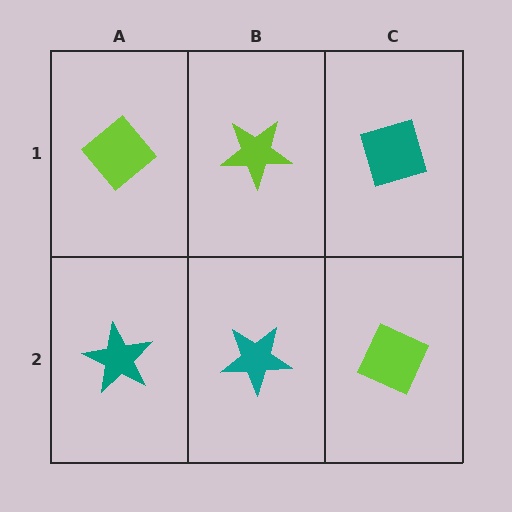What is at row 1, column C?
A teal diamond.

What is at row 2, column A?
A teal star.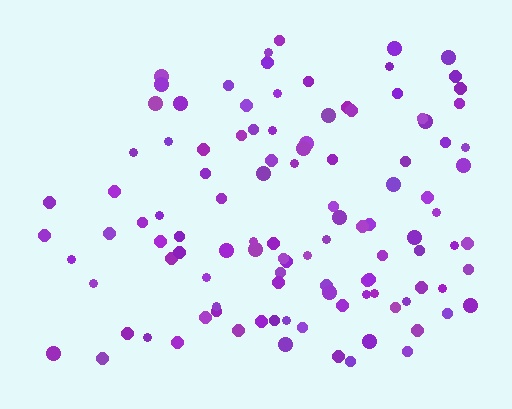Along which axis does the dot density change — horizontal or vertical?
Horizontal.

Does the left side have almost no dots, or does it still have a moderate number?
Still a moderate number, just noticeably fewer than the right.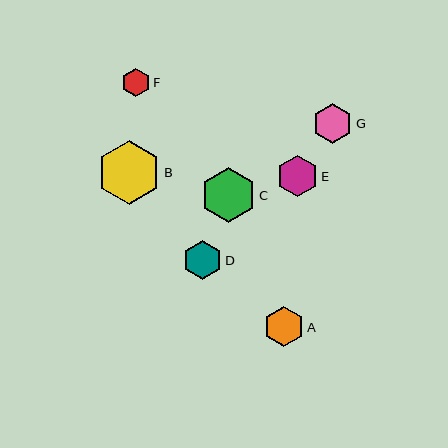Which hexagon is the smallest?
Hexagon F is the smallest with a size of approximately 28 pixels.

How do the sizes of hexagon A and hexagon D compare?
Hexagon A and hexagon D are approximately the same size.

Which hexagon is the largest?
Hexagon B is the largest with a size of approximately 64 pixels.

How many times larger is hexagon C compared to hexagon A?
Hexagon C is approximately 1.4 times the size of hexagon A.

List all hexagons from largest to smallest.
From largest to smallest: B, C, E, A, G, D, F.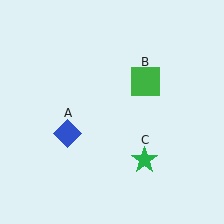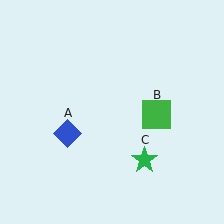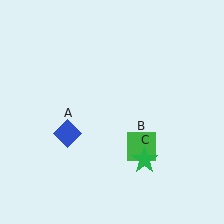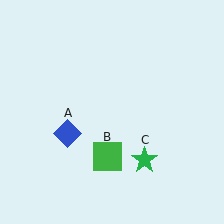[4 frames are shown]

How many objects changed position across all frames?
1 object changed position: green square (object B).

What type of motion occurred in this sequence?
The green square (object B) rotated clockwise around the center of the scene.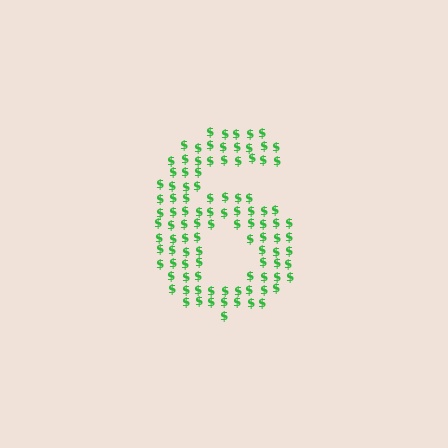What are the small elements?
The small elements are dollar signs.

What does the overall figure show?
The overall figure shows the digit 6.